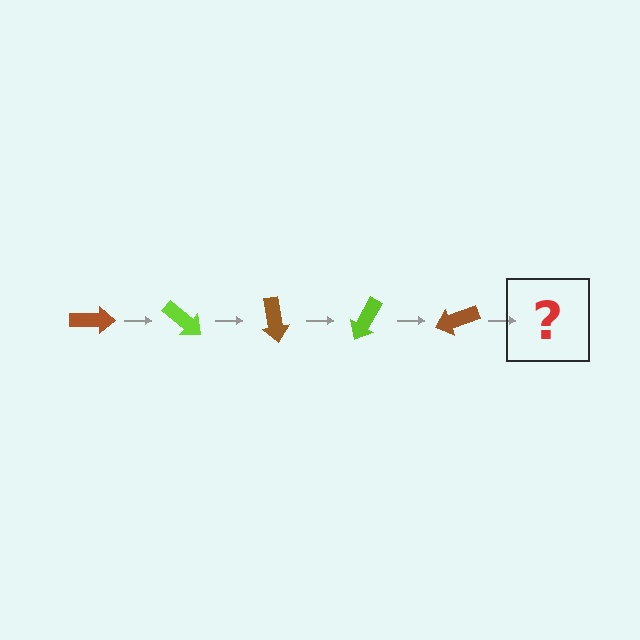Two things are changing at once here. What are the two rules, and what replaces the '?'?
The two rules are that it rotates 40 degrees each step and the color cycles through brown and lime. The '?' should be a lime arrow, rotated 200 degrees from the start.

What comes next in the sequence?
The next element should be a lime arrow, rotated 200 degrees from the start.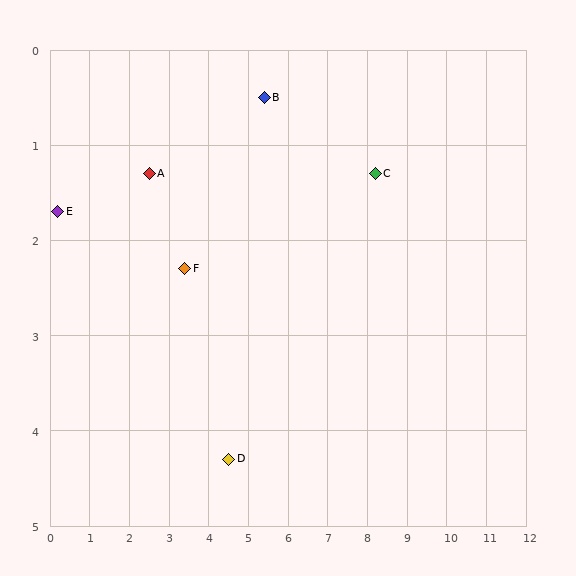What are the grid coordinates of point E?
Point E is at approximately (0.2, 1.7).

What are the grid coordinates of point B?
Point B is at approximately (5.4, 0.5).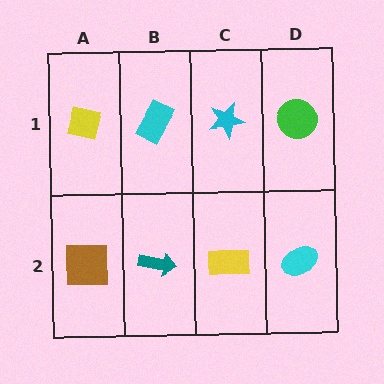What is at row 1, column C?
A cyan star.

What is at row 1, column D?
A green circle.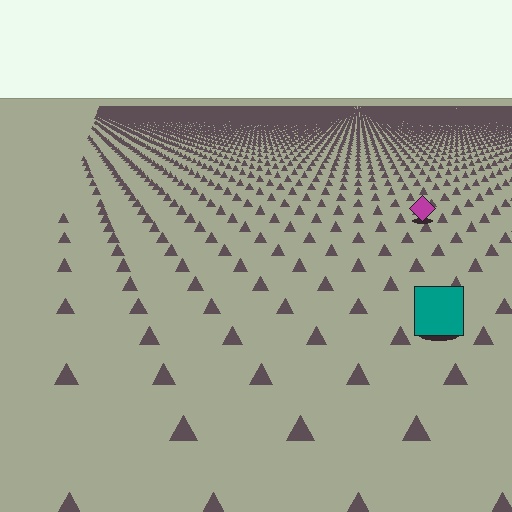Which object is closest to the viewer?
The teal square is closest. The texture marks near it are larger and more spread out.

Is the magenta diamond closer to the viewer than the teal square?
No. The teal square is closer — you can tell from the texture gradient: the ground texture is coarser near it.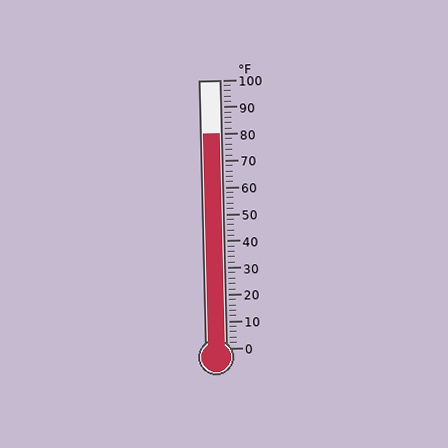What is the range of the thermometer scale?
The thermometer scale ranges from 0°F to 100°F.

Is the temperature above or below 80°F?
The temperature is at 80°F.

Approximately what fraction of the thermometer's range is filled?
The thermometer is filled to approximately 80% of its range.